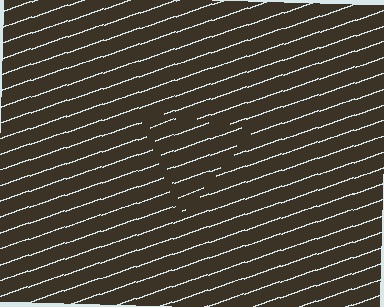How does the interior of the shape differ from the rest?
The interior of the shape contains the same grating, shifted by half a period — the contour is defined by the phase discontinuity where line-ends from the inner and outer gratings abut.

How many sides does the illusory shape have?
3 sides — the line-ends trace a triangle.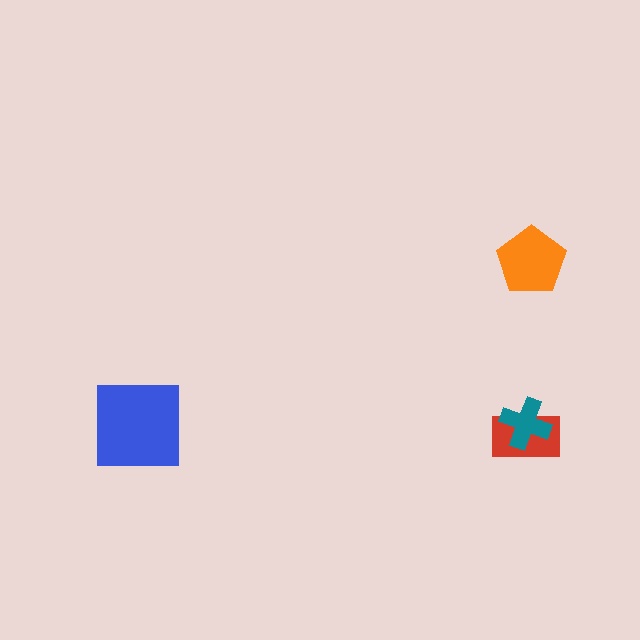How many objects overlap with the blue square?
0 objects overlap with the blue square.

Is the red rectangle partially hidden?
Yes, it is partially covered by another shape.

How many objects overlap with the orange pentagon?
0 objects overlap with the orange pentagon.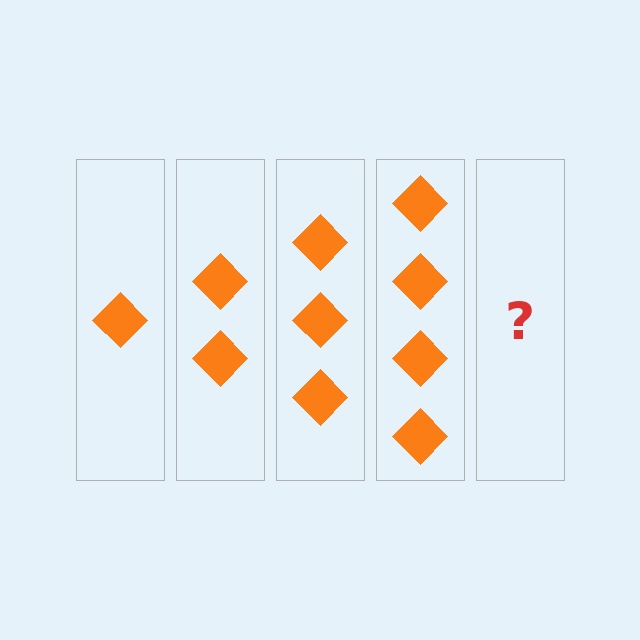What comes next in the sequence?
The next element should be 5 diamonds.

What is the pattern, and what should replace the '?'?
The pattern is that each step adds one more diamond. The '?' should be 5 diamonds.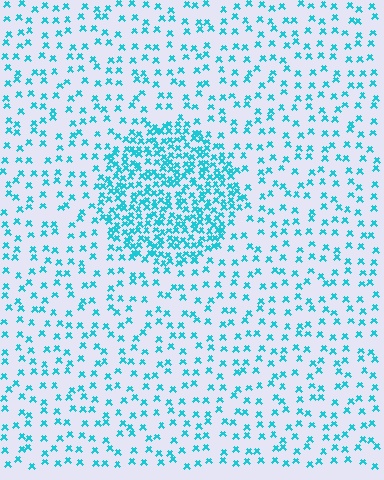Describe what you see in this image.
The image contains small cyan elements arranged at two different densities. A circle-shaped region is visible where the elements are more densely packed than the surrounding area.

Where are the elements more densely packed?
The elements are more densely packed inside the circle boundary.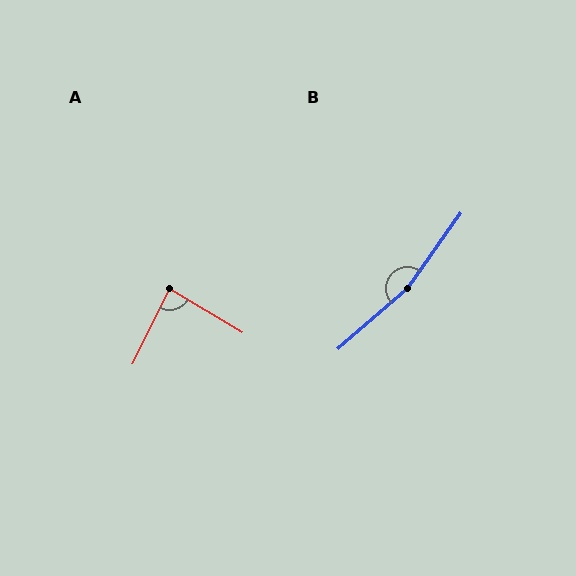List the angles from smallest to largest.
A (85°), B (166°).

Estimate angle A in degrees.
Approximately 85 degrees.